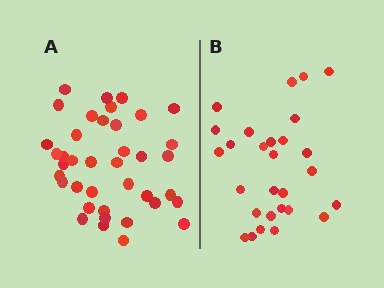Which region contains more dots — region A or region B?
Region A (the left region) has more dots.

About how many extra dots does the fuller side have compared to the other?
Region A has roughly 12 or so more dots than region B.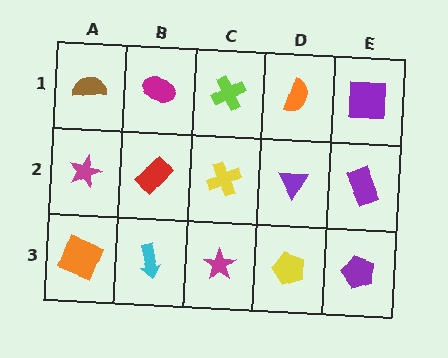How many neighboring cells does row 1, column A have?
2.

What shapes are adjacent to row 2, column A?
A brown semicircle (row 1, column A), an orange square (row 3, column A), a red rectangle (row 2, column B).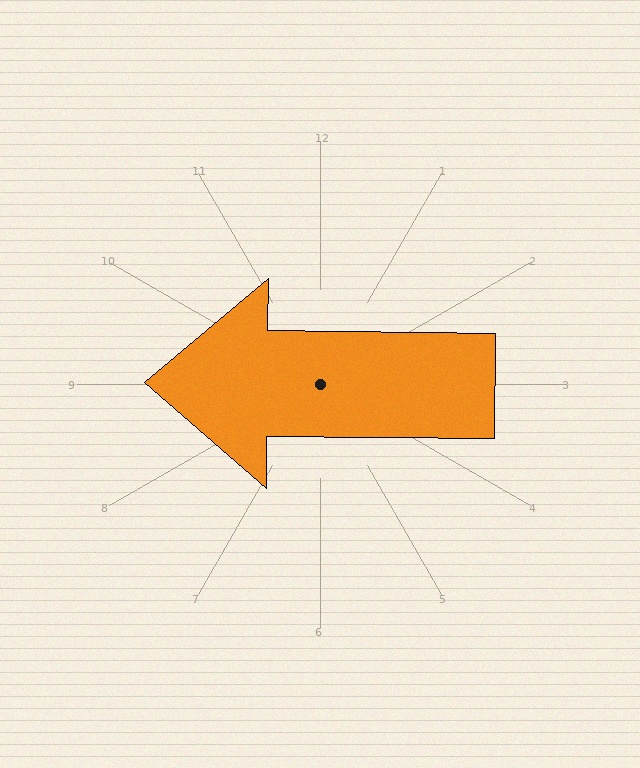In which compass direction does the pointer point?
West.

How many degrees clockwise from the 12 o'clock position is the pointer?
Approximately 271 degrees.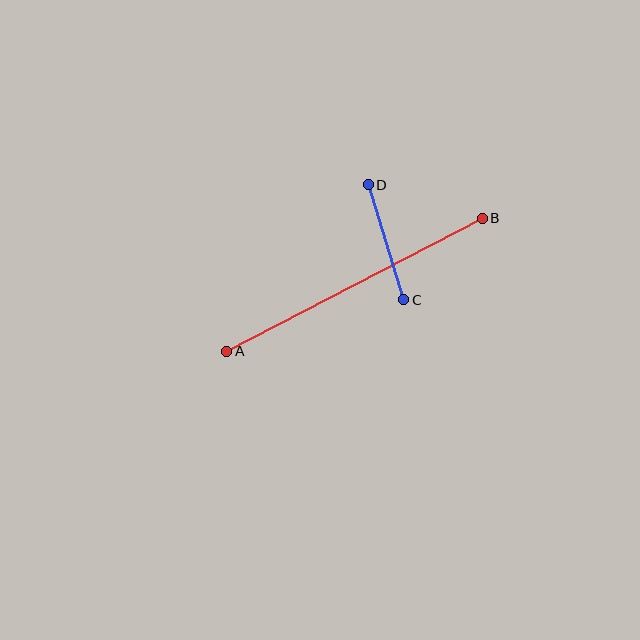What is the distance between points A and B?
The distance is approximately 288 pixels.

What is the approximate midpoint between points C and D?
The midpoint is at approximately (386, 242) pixels.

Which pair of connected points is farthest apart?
Points A and B are farthest apart.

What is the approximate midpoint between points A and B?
The midpoint is at approximately (355, 285) pixels.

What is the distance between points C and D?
The distance is approximately 120 pixels.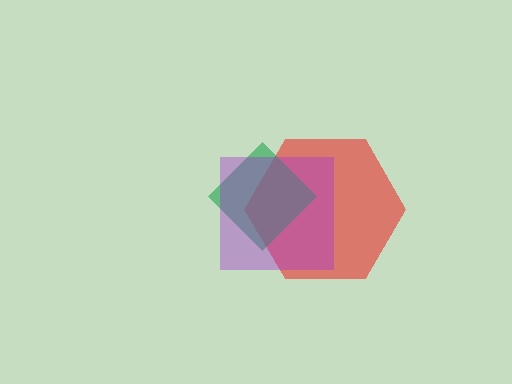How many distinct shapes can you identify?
There are 3 distinct shapes: a red hexagon, a green diamond, a purple square.